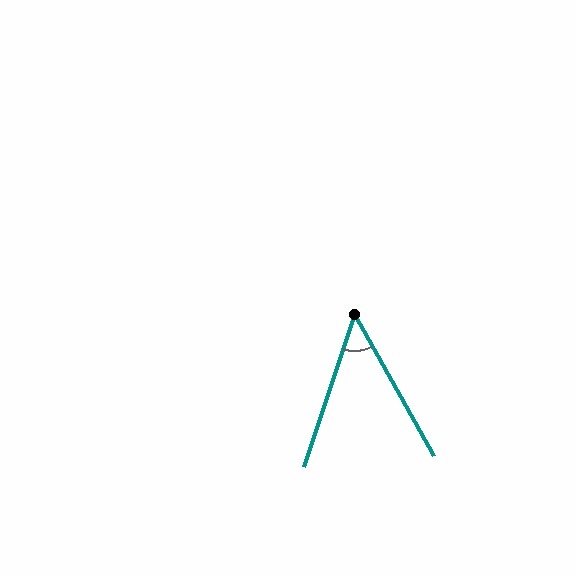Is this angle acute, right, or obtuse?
It is acute.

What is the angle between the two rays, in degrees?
Approximately 48 degrees.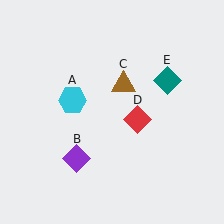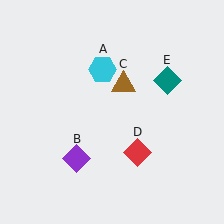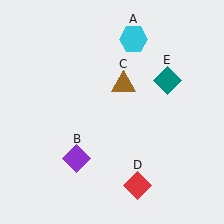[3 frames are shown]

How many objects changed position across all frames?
2 objects changed position: cyan hexagon (object A), red diamond (object D).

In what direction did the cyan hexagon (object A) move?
The cyan hexagon (object A) moved up and to the right.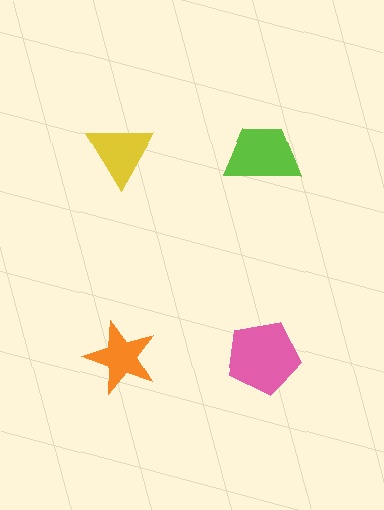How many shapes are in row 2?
2 shapes.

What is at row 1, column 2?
A lime trapezoid.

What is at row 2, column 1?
An orange star.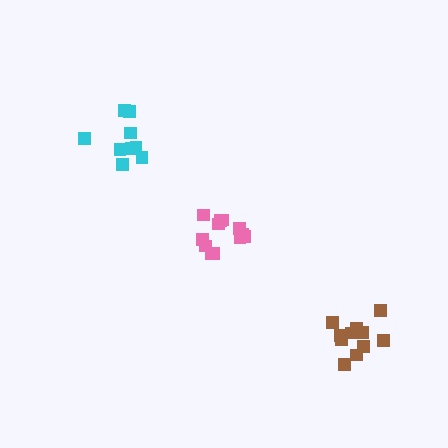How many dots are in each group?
Group 1: 12 dots, Group 2: 9 dots, Group 3: 11 dots (32 total).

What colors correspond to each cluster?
The clusters are colored: pink, cyan, brown.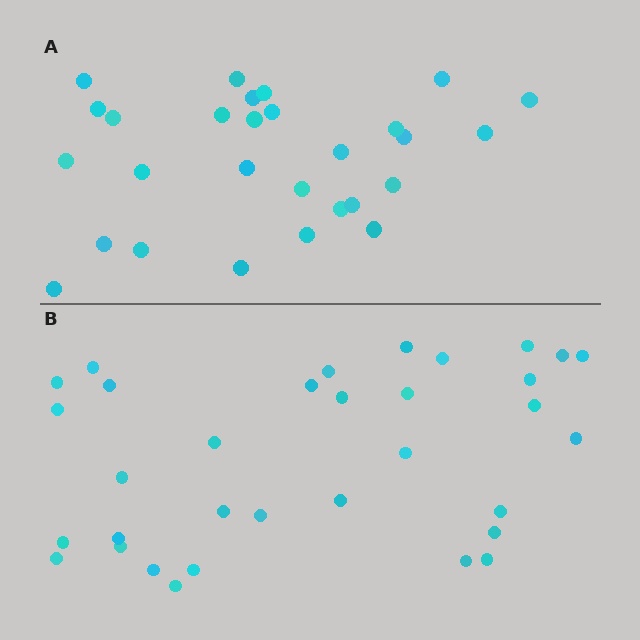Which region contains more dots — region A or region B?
Region B (the bottom region) has more dots.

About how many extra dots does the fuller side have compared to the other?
Region B has about 5 more dots than region A.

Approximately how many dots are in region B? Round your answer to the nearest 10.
About 30 dots. (The exact count is 33, which rounds to 30.)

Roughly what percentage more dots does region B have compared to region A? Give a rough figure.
About 20% more.